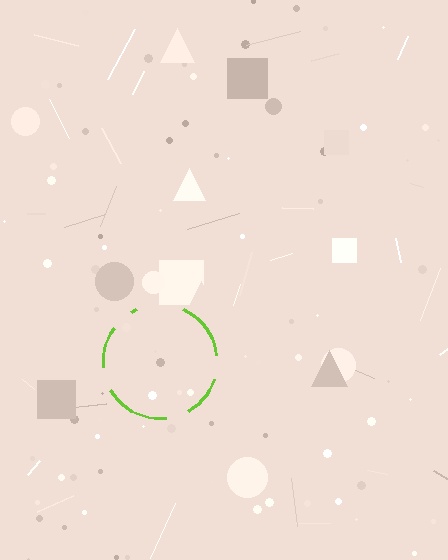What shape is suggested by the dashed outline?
The dashed outline suggests a circle.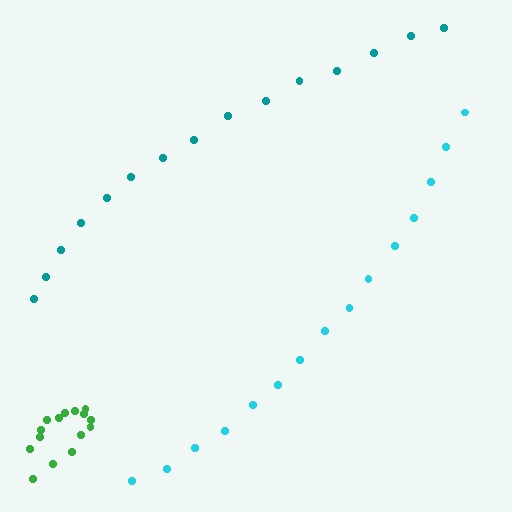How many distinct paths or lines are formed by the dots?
There are 3 distinct paths.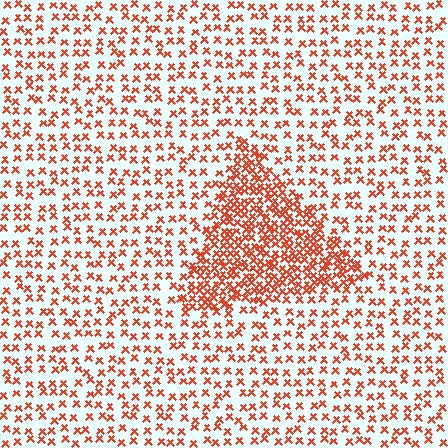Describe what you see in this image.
The image contains small red elements arranged at two different densities. A triangle-shaped region is visible where the elements are more densely packed than the surrounding area.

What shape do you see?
I see a triangle.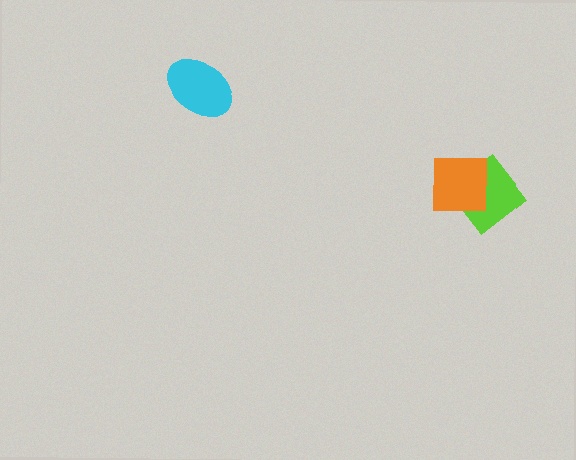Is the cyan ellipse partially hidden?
No, no other shape covers it.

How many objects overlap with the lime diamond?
1 object overlaps with the lime diamond.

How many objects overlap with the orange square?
1 object overlaps with the orange square.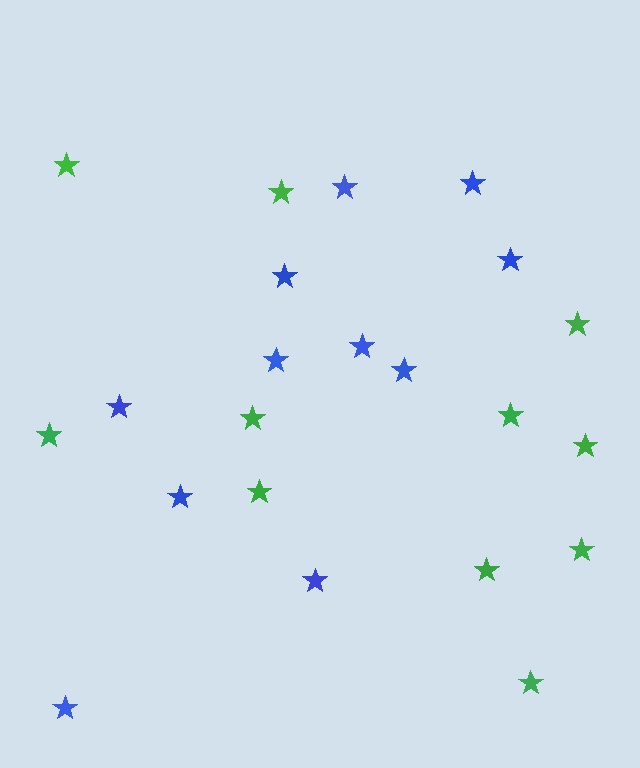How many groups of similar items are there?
There are 2 groups: one group of green stars (11) and one group of blue stars (11).